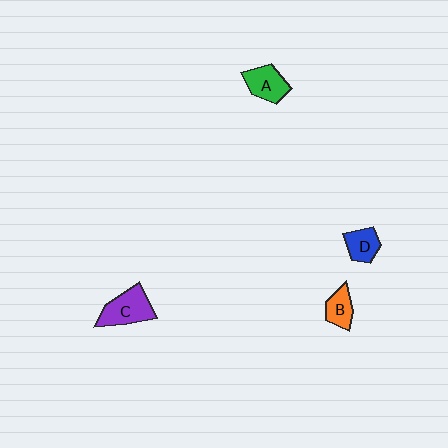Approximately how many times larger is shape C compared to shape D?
Approximately 1.6 times.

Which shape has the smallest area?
Shape B (orange).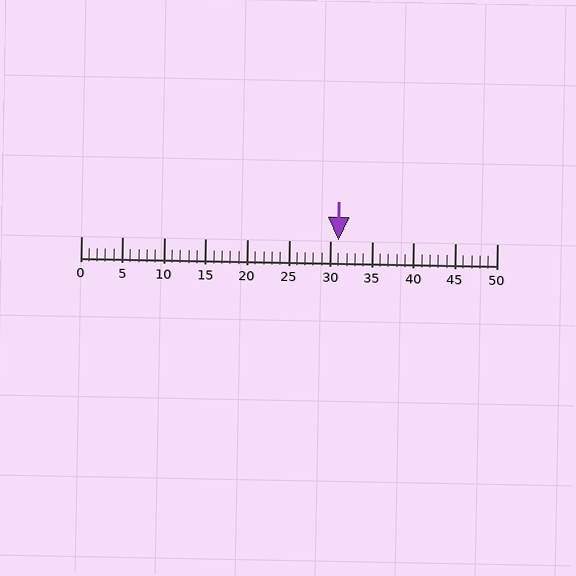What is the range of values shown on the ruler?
The ruler shows values from 0 to 50.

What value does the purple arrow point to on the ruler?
The purple arrow points to approximately 31.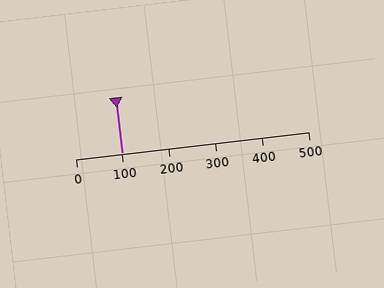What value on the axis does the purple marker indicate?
The marker indicates approximately 100.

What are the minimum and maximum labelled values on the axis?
The axis runs from 0 to 500.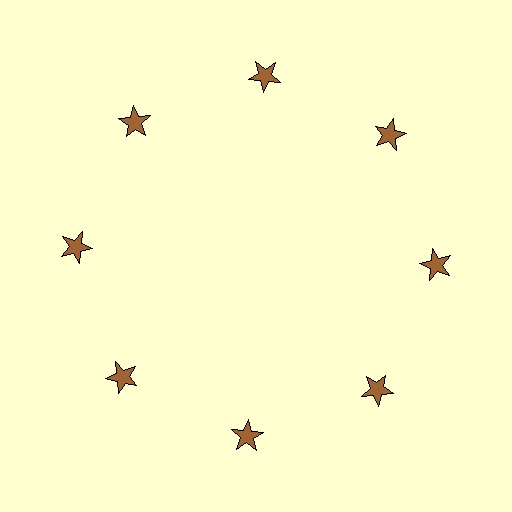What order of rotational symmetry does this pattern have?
This pattern has 8-fold rotational symmetry.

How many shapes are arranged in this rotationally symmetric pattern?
There are 8 shapes, arranged in 8 groups of 1.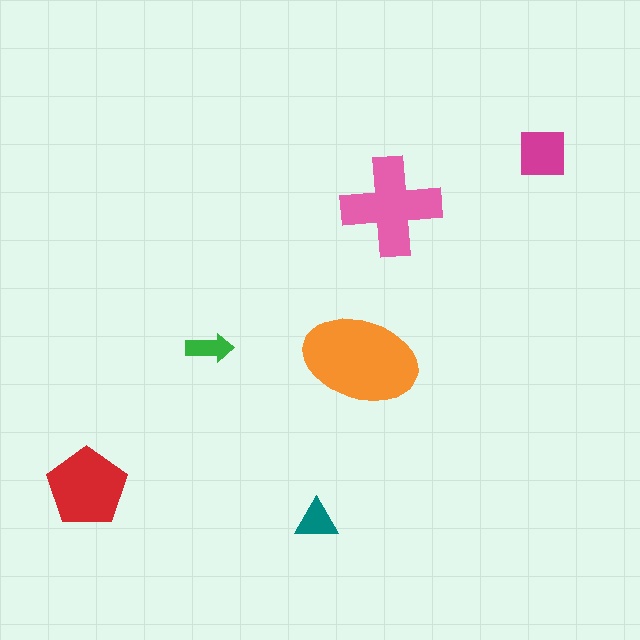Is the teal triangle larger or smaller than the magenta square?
Smaller.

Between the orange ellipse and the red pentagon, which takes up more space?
The orange ellipse.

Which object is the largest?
The orange ellipse.